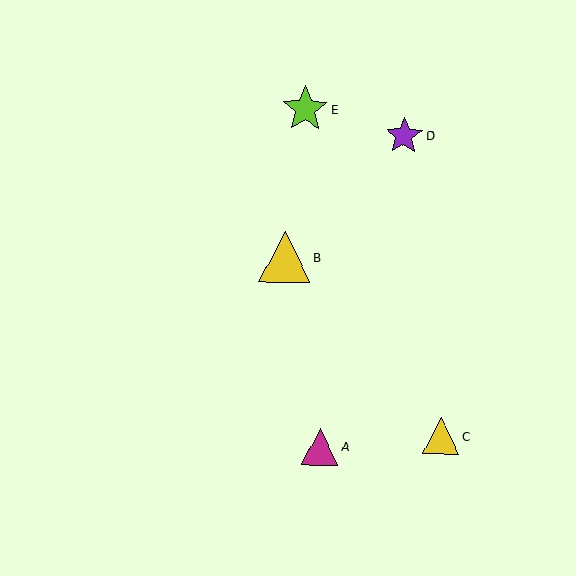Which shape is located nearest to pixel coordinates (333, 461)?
The magenta triangle (labeled A) at (320, 447) is nearest to that location.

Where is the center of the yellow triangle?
The center of the yellow triangle is at (441, 436).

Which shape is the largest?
The yellow triangle (labeled B) is the largest.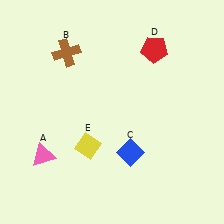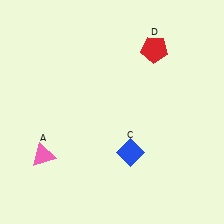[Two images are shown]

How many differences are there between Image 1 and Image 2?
There are 2 differences between the two images.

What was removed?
The yellow diamond (E), the brown cross (B) were removed in Image 2.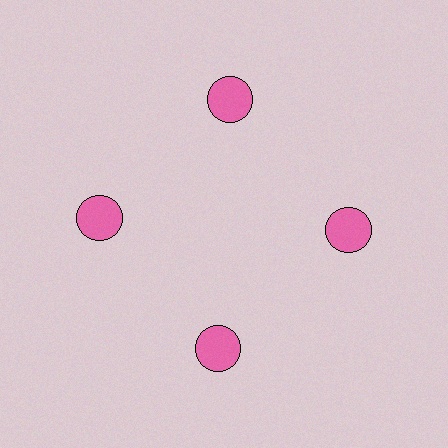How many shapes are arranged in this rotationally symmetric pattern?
There are 4 shapes, arranged in 4 groups of 1.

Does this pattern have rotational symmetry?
Yes, this pattern has 4-fold rotational symmetry. It looks the same after rotating 90 degrees around the center.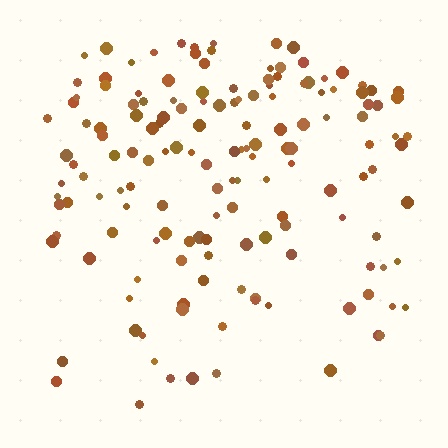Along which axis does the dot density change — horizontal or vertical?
Vertical.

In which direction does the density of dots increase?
From bottom to top, with the top side densest.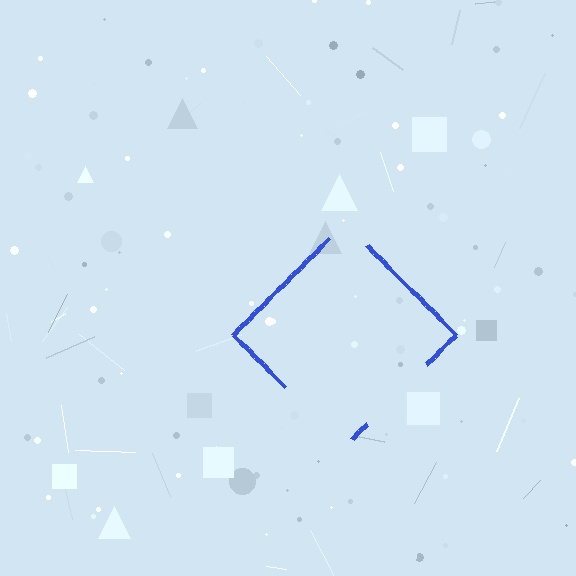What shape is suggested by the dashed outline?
The dashed outline suggests a diamond.